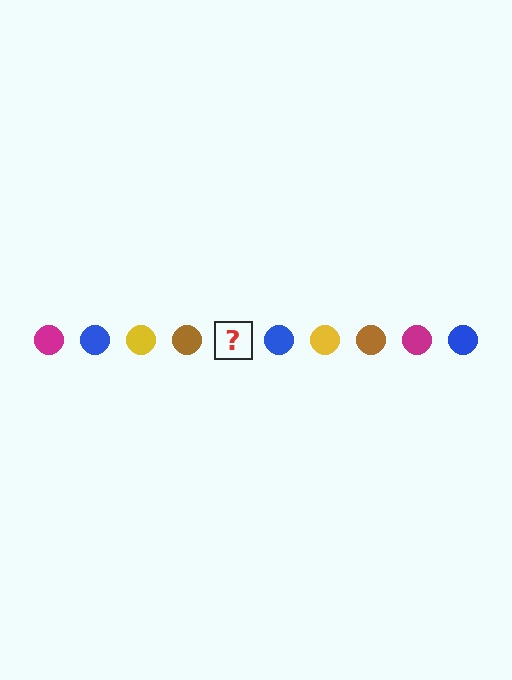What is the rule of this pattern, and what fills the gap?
The rule is that the pattern cycles through magenta, blue, yellow, brown circles. The gap should be filled with a magenta circle.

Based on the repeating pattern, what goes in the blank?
The blank should be a magenta circle.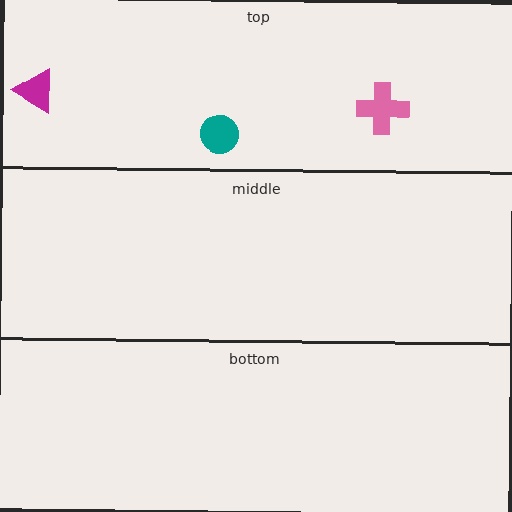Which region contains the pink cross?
The top region.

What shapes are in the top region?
The magenta triangle, the teal circle, the pink cross.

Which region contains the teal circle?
The top region.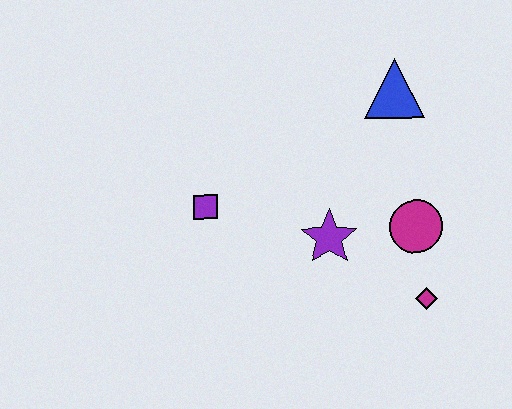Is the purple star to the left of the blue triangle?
Yes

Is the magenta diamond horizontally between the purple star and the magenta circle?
No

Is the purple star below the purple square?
Yes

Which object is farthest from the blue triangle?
The purple square is farthest from the blue triangle.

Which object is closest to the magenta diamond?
The magenta circle is closest to the magenta diamond.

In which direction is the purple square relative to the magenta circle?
The purple square is to the left of the magenta circle.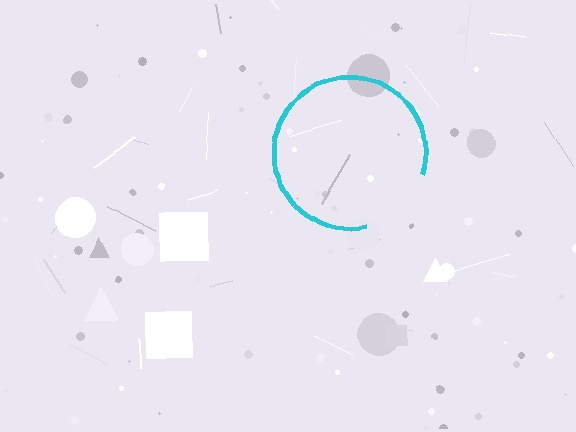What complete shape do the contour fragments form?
The contour fragments form a circle.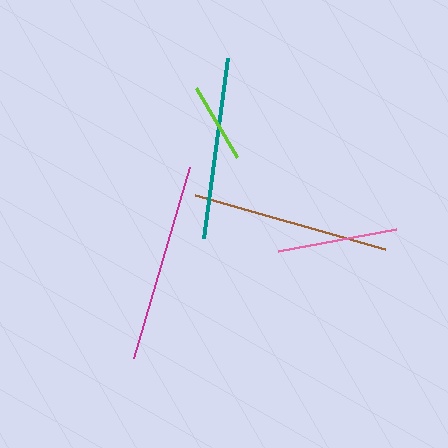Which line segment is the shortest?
The lime line is the shortest at approximately 80 pixels.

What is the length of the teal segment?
The teal segment is approximately 181 pixels long.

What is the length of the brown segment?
The brown segment is approximately 197 pixels long.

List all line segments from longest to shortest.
From longest to shortest: magenta, brown, teal, pink, lime.